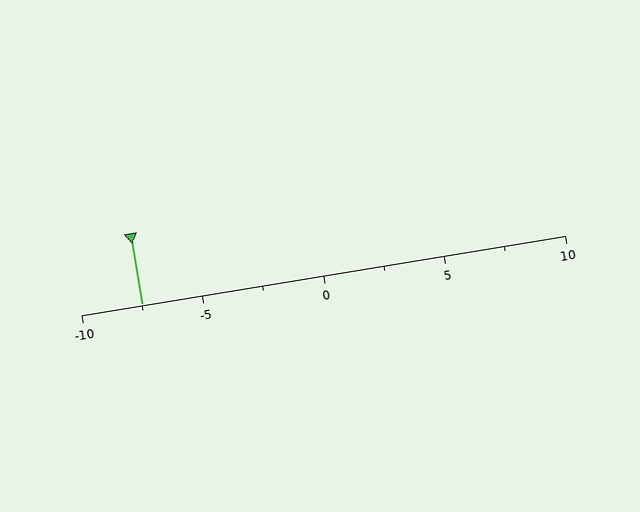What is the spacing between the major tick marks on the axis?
The major ticks are spaced 5 apart.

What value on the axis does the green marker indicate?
The marker indicates approximately -7.5.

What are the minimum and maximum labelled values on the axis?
The axis runs from -10 to 10.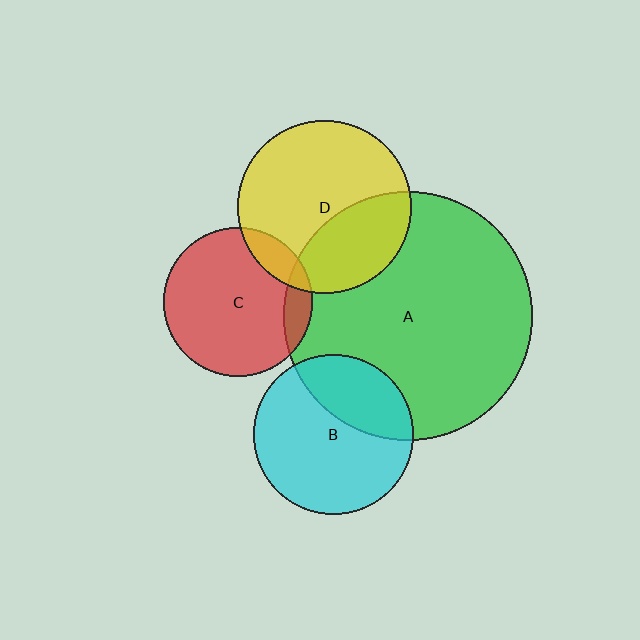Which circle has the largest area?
Circle A (green).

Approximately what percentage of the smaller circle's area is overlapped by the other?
Approximately 10%.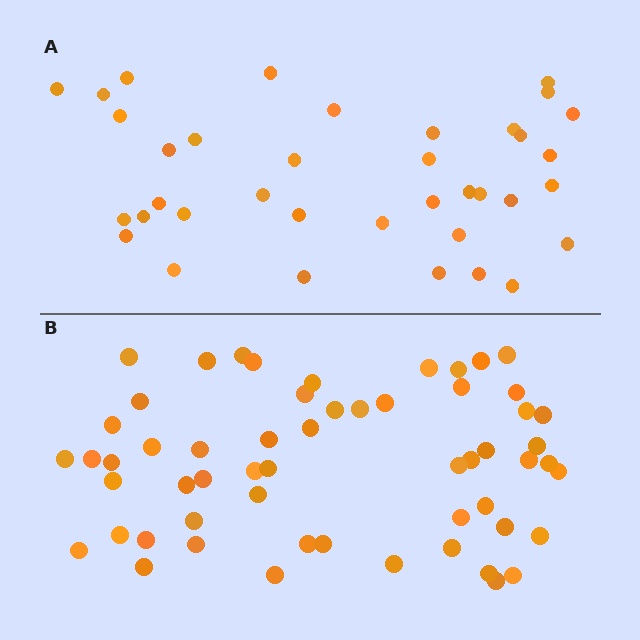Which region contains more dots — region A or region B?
Region B (the bottom region) has more dots.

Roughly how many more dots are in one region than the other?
Region B has approximately 20 more dots than region A.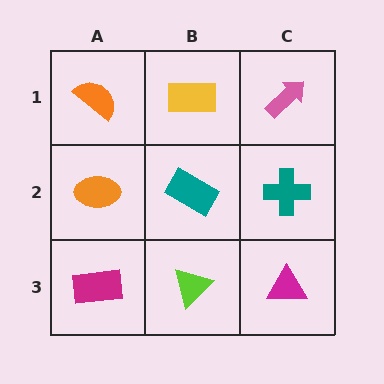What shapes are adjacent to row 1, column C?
A teal cross (row 2, column C), a yellow rectangle (row 1, column B).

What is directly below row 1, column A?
An orange ellipse.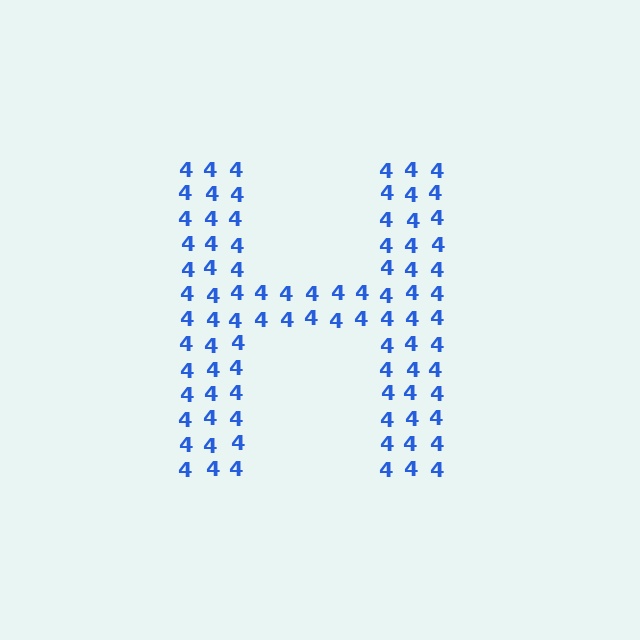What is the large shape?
The large shape is the letter H.